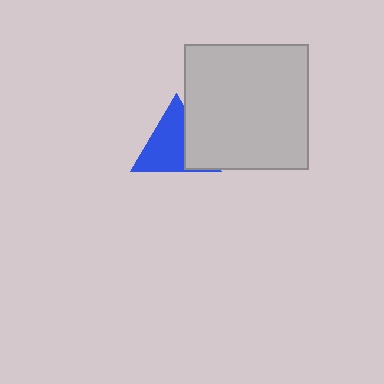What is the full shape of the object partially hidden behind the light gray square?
The partially hidden object is a blue triangle.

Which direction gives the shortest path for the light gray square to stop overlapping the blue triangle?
Moving right gives the shortest separation.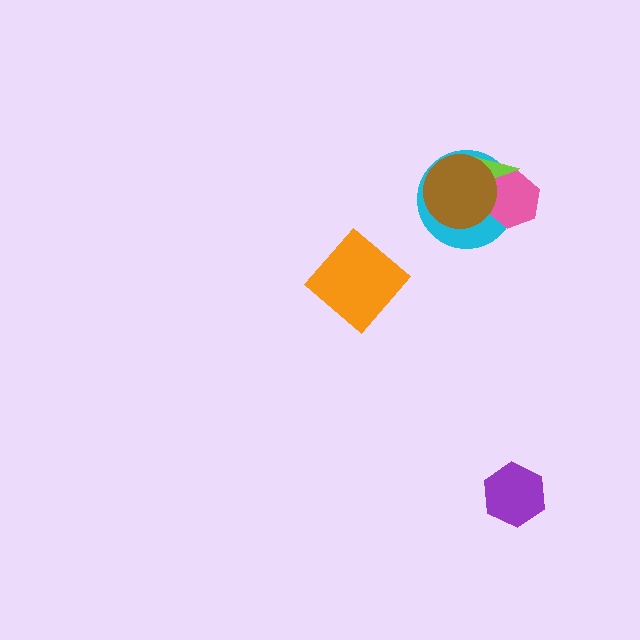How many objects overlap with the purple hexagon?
0 objects overlap with the purple hexagon.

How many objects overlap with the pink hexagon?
3 objects overlap with the pink hexagon.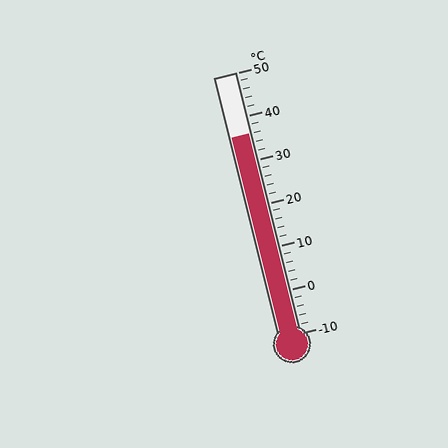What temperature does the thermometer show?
The thermometer shows approximately 36°C.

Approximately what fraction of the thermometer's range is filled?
The thermometer is filled to approximately 75% of its range.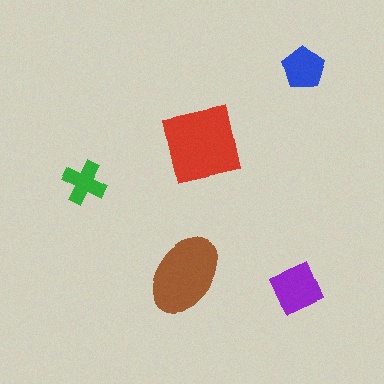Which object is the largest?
The red square.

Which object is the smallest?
The green cross.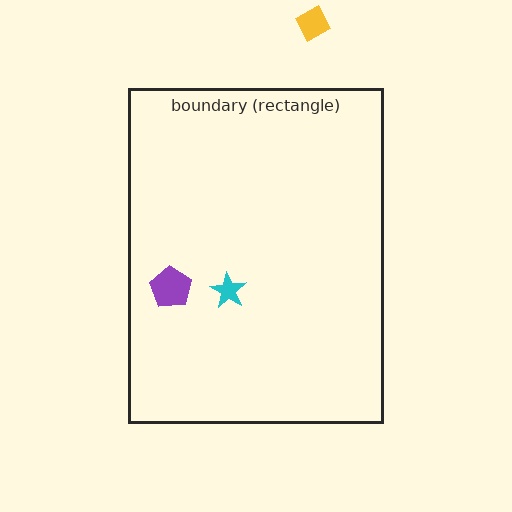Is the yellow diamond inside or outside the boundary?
Outside.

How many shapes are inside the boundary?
2 inside, 1 outside.